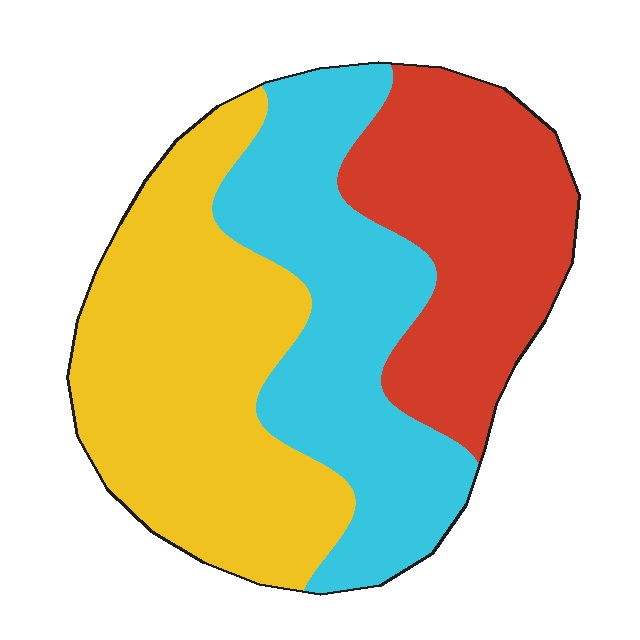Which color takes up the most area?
Yellow, at roughly 40%.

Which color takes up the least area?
Red, at roughly 30%.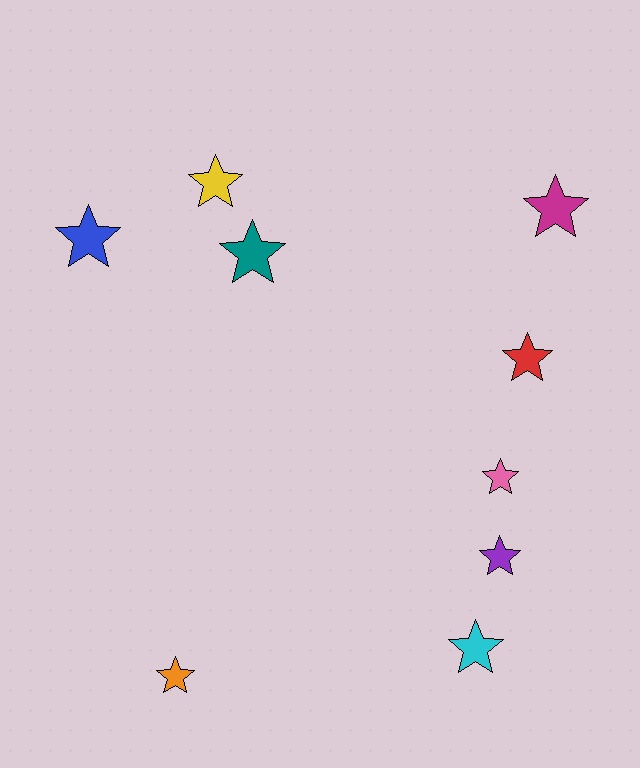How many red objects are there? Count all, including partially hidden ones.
There is 1 red object.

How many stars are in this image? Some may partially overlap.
There are 9 stars.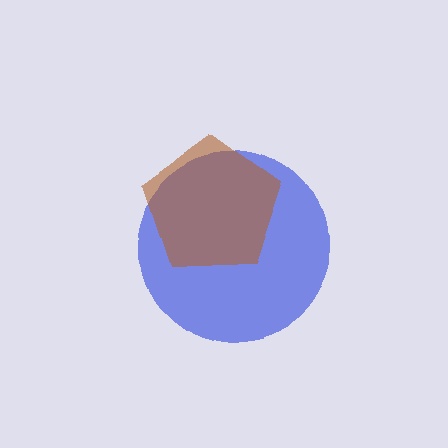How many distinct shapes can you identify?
There are 2 distinct shapes: a blue circle, a brown pentagon.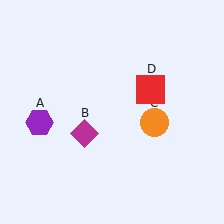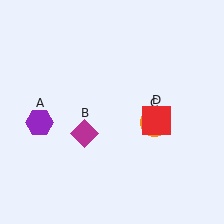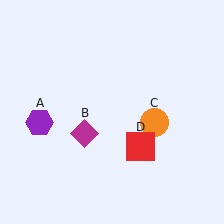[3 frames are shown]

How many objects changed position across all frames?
1 object changed position: red square (object D).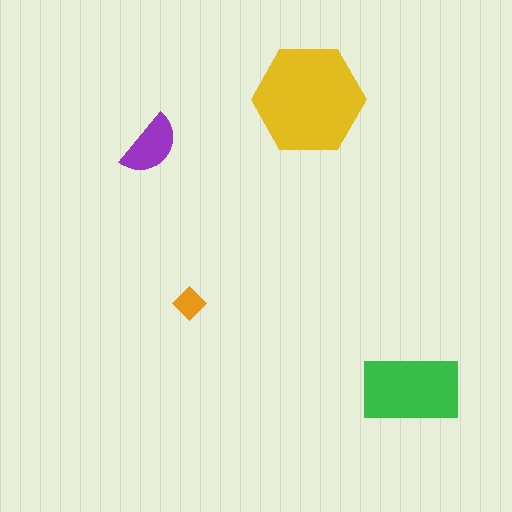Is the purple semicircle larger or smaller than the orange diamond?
Larger.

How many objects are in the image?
There are 4 objects in the image.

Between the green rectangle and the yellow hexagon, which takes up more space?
The yellow hexagon.